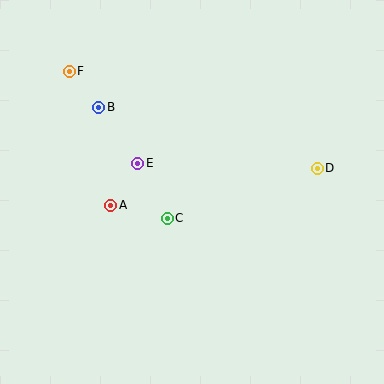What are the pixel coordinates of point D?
Point D is at (317, 168).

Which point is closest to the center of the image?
Point C at (167, 218) is closest to the center.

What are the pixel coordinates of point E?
Point E is at (138, 163).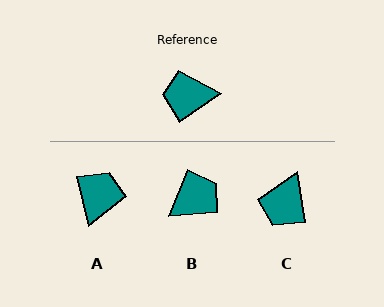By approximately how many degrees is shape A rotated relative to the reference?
Approximately 112 degrees clockwise.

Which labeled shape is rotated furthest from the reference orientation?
B, about 146 degrees away.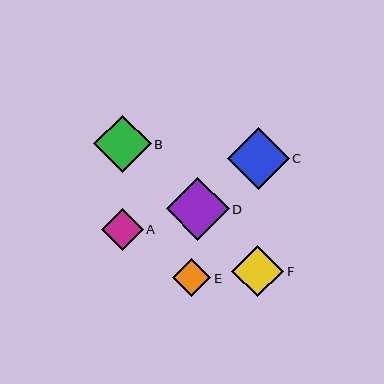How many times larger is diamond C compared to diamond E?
Diamond C is approximately 1.6 times the size of diamond E.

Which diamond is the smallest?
Diamond E is the smallest with a size of approximately 38 pixels.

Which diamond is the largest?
Diamond D is the largest with a size of approximately 63 pixels.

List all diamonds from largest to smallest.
From largest to smallest: D, C, B, F, A, E.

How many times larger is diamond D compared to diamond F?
Diamond D is approximately 1.2 times the size of diamond F.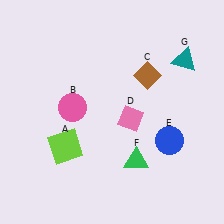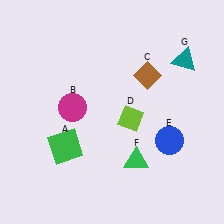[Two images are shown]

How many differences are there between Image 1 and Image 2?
There are 3 differences between the two images.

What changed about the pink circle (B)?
In Image 1, B is pink. In Image 2, it changed to magenta.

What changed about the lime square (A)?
In Image 1, A is lime. In Image 2, it changed to green.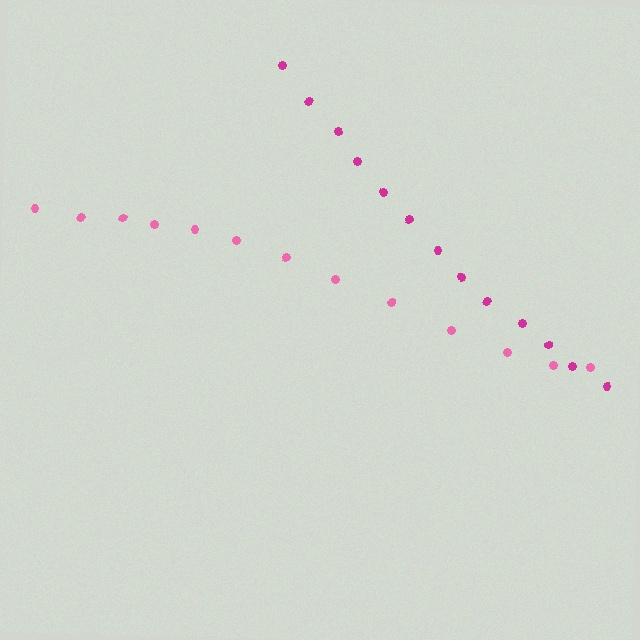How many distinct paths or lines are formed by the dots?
There are 2 distinct paths.